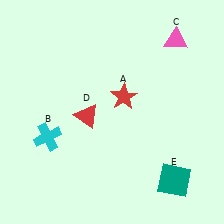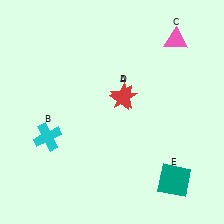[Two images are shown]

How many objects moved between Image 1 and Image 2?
1 object moved between the two images.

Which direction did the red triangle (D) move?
The red triangle (D) moved right.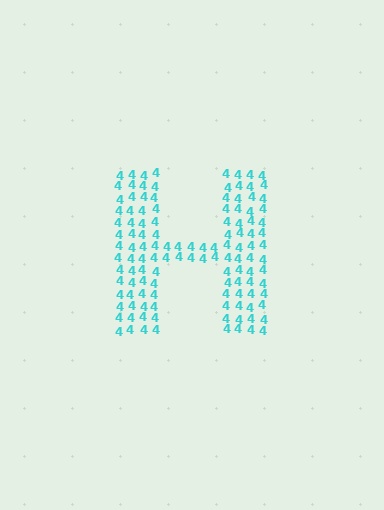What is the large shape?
The large shape is the letter H.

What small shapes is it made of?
It is made of small digit 4's.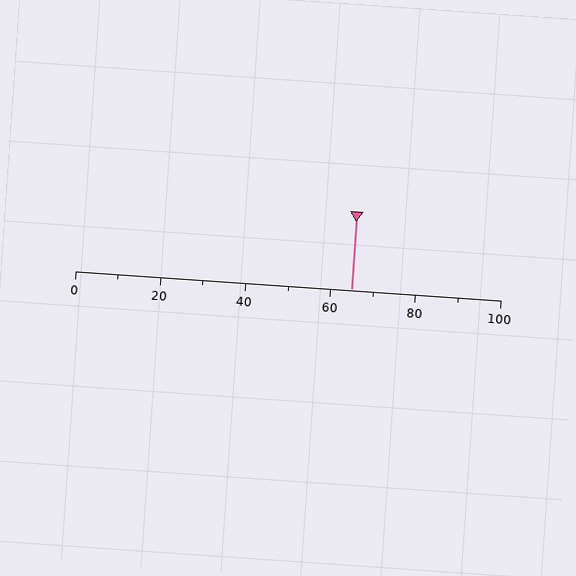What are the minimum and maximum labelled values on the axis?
The axis runs from 0 to 100.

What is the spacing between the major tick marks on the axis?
The major ticks are spaced 20 apart.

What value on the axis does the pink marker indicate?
The marker indicates approximately 65.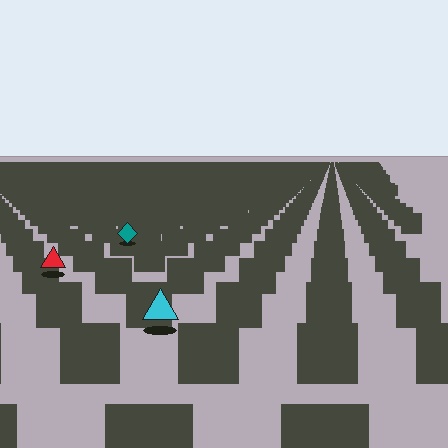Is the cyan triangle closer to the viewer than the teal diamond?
Yes. The cyan triangle is closer — you can tell from the texture gradient: the ground texture is coarser near it.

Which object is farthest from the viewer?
The teal diamond is farthest from the viewer. It appears smaller and the ground texture around it is denser.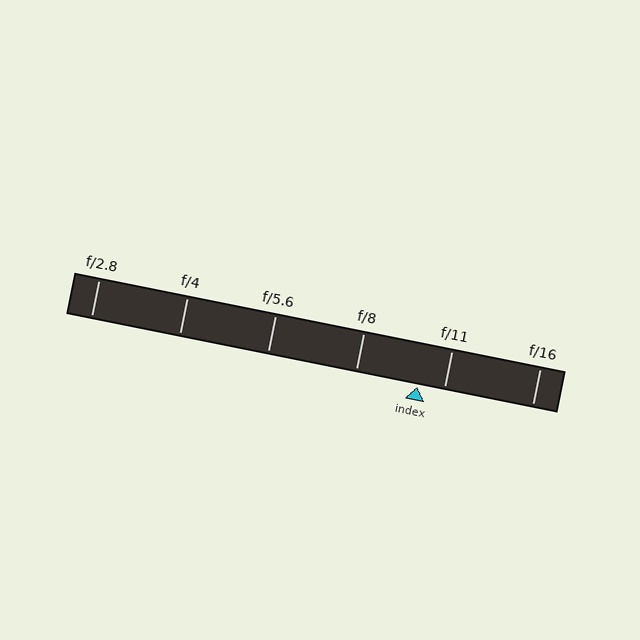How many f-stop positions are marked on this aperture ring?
There are 6 f-stop positions marked.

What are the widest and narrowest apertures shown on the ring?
The widest aperture shown is f/2.8 and the narrowest is f/16.